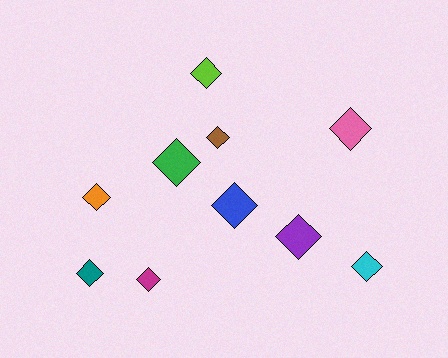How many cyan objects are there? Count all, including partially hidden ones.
There is 1 cyan object.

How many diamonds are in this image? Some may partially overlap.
There are 10 diamonds.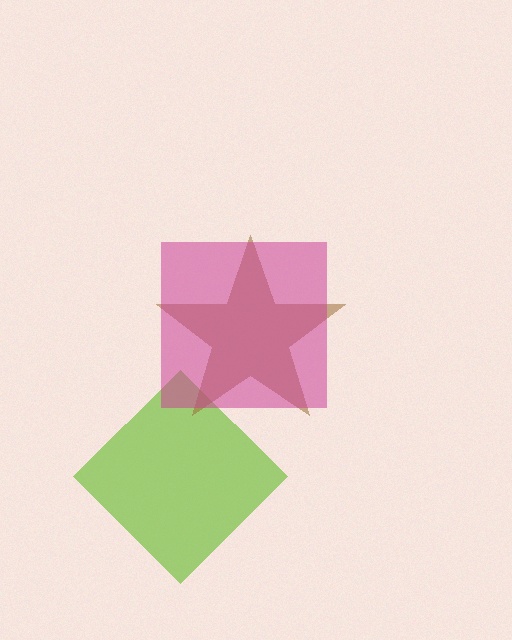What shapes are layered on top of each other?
The layered shapes are: a lime diamond, a brown star, a magenta square.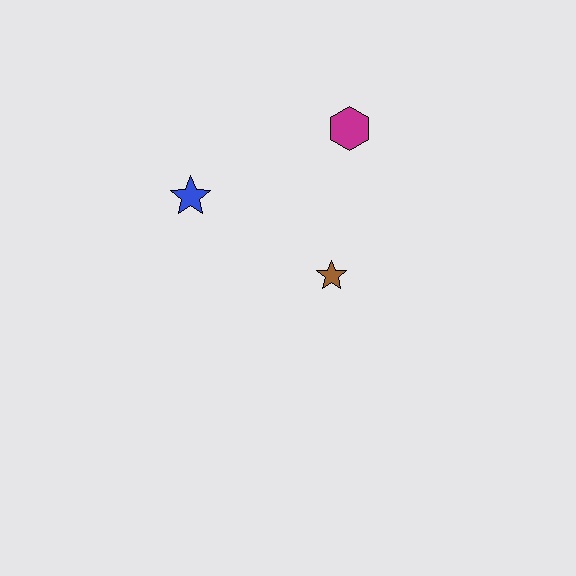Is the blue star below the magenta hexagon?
Yes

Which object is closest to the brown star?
The magenta hexagon is closest to the brown star.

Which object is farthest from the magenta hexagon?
The blue star is farthest from the magenta hexagon.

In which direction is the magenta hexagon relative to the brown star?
The magenta hexagon is above the brown star.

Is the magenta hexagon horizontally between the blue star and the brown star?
No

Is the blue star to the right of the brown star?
No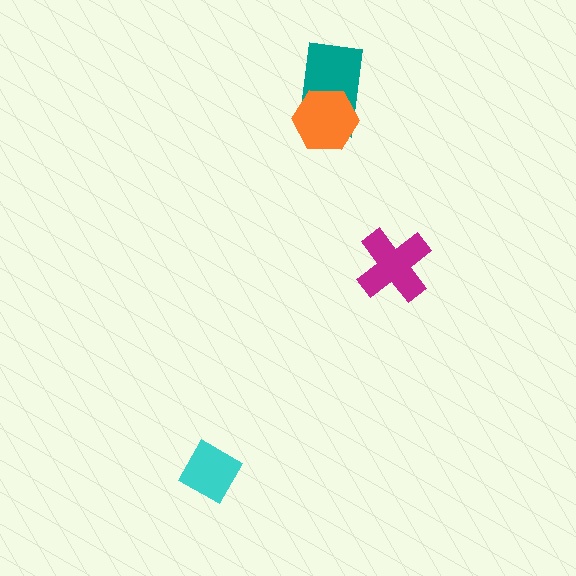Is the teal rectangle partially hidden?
Yes, it is partially covered by another shape.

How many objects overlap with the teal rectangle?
1 object overlaps with the teal rectangle.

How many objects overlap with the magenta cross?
0 objects overlap with the magenta cross.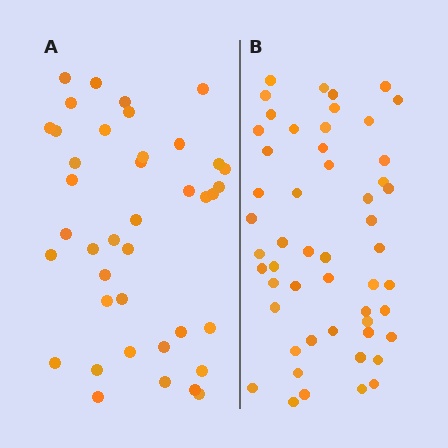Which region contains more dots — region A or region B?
Region B (the right region) has more dots.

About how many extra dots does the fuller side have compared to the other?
Region B has roughly 12 or so more dots than region A.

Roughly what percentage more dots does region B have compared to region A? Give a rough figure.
About 30% more.